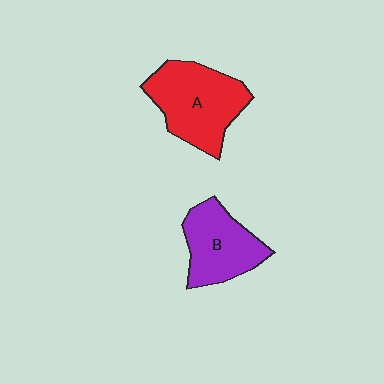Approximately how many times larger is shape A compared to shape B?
Approximately 1.3 times.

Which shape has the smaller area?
Shape B (purple).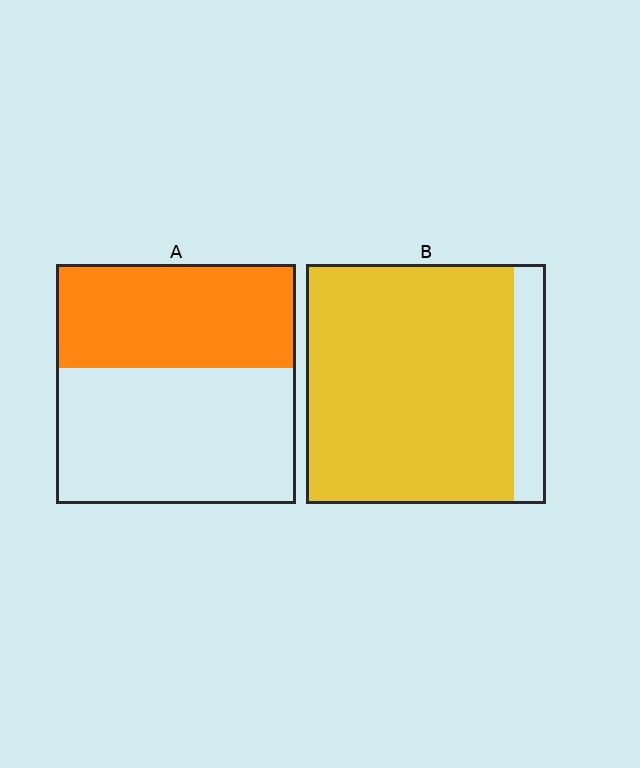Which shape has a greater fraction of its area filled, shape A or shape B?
Shape B.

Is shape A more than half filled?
No.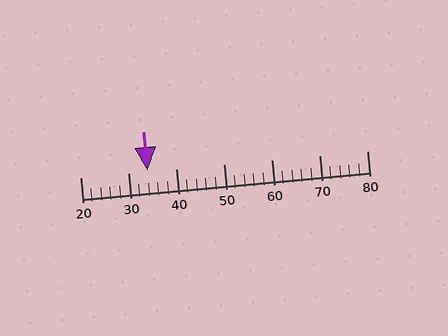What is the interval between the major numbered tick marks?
The major tick marks are spaced 10 units apart.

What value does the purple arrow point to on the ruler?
The purple arrow points to approximately 34.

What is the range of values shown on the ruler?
The ruler shows values from 20 to 80.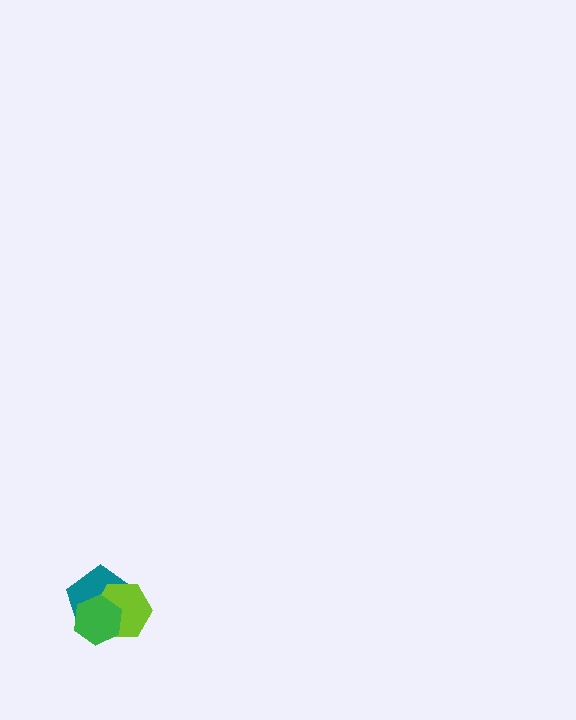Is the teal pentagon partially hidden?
Yes, it is partially covered by another shape.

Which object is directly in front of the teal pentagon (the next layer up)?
The lime hexagon is directly in front of the teal pentagon.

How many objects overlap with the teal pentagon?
2 objects overlap with the teal pentagon.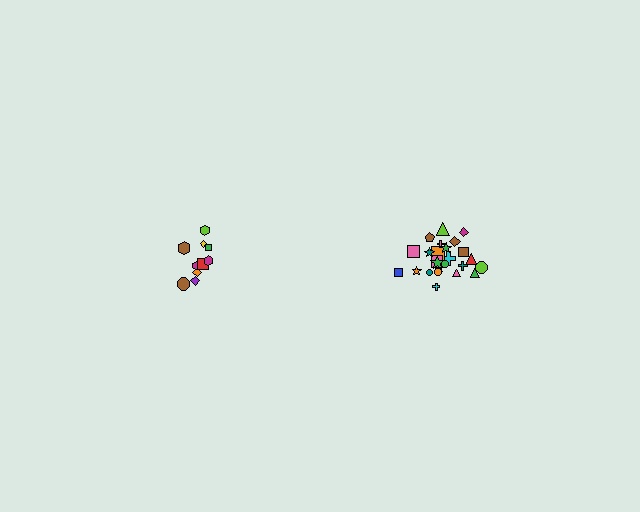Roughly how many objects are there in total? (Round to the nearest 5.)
Roughly 35 objects in total.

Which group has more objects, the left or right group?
The right group.